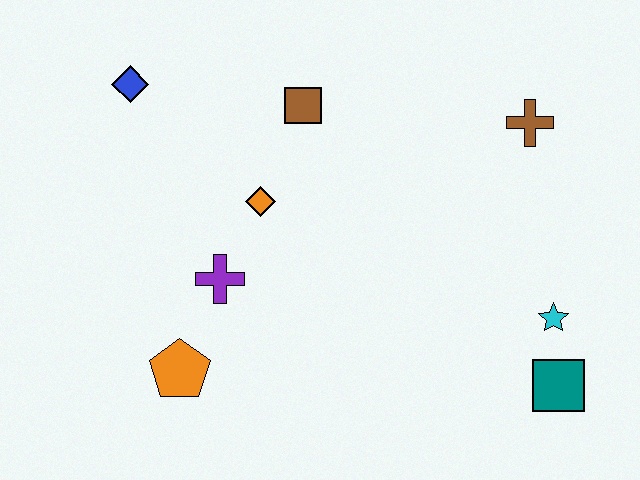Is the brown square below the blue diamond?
Yes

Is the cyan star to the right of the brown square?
Yes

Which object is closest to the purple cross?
The orange diamond is closest to the purple cross.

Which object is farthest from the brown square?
The teal square is farthest from the brown square.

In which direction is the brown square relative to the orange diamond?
The brown square is above the orange diamond.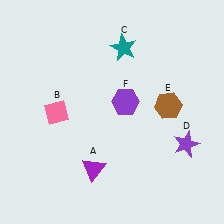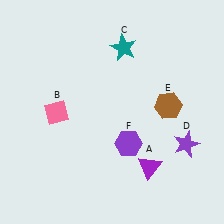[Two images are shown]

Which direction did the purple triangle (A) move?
The purple triangle (A) moved right.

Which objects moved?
The objects that moved are: the purple triangle (A), the purple hexagon (F).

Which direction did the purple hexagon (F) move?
The purple hexagon (F) moved down.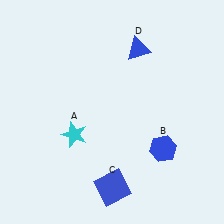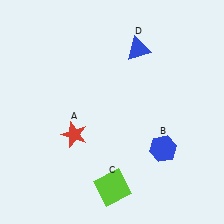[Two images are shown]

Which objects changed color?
A changed from cyan to red. C changed from blue to lime.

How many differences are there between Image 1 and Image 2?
There are 2 differences between the two images.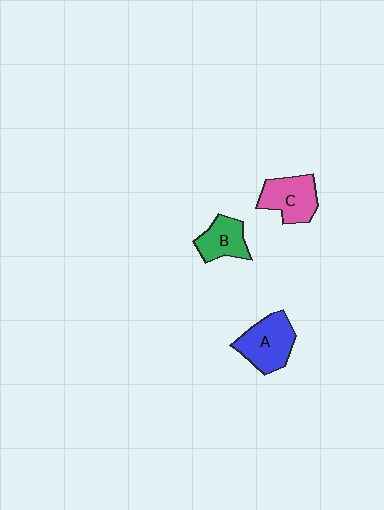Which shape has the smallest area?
Shape B (green).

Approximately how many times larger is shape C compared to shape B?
Approximately 1.3 times.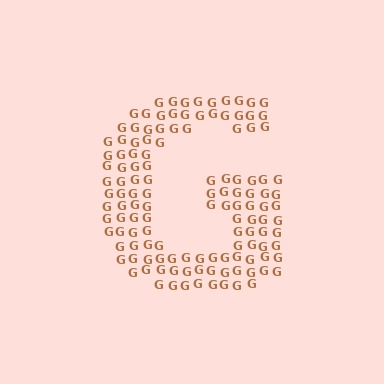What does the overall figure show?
The overall figure shows the letter G.